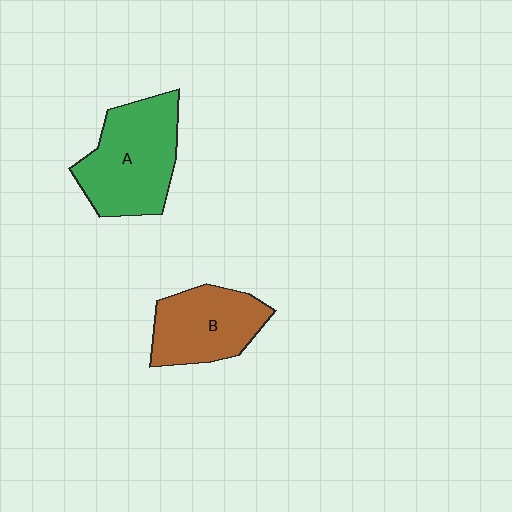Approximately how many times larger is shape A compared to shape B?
Approximately 1.3 times.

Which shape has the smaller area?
Shape B (brown).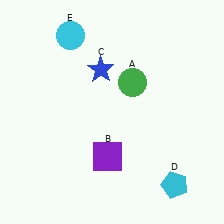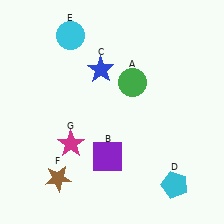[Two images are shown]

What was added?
A brown star (F), a magenta star (G) were added in Image 2.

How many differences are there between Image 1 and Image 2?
There are 2 differences between the two images.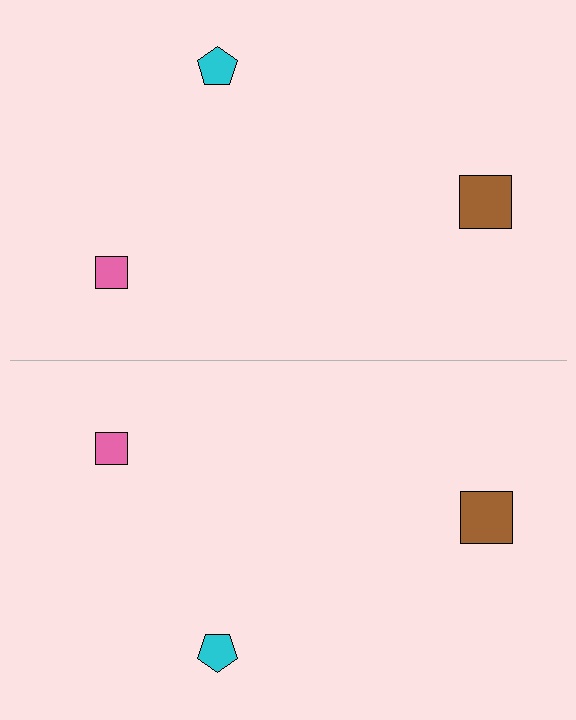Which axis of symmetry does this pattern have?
The pattern has a horizontal axis of symmetry running through the center of the image.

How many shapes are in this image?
There are 6 shapes in this image.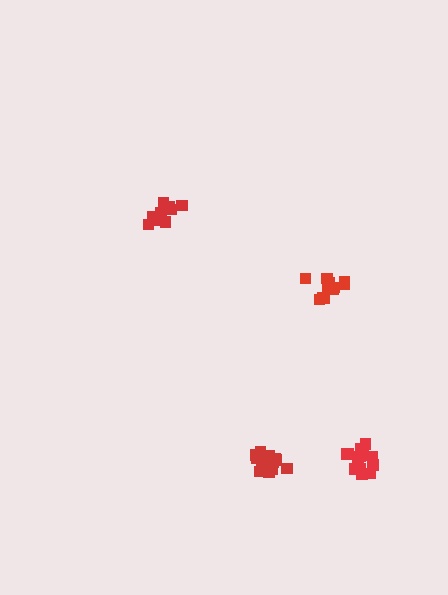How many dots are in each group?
Group 1: 13 dots, Group 2: 14 dots, Group 3: 11 dots, Group 4: 12 dots (50 total).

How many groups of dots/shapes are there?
There are 4 groups.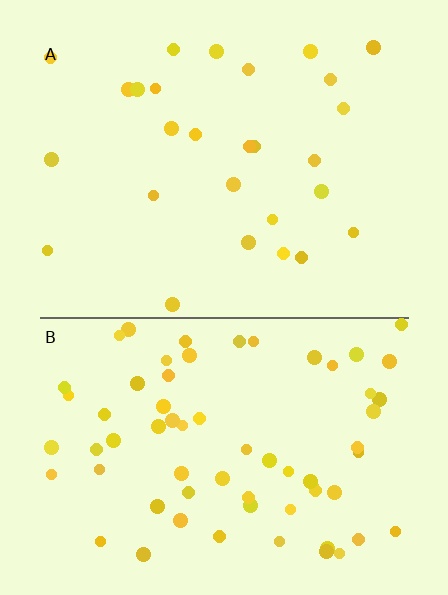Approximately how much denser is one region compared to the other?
Approximately 2.4× — region B over region A.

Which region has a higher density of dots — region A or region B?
B (the bottom).